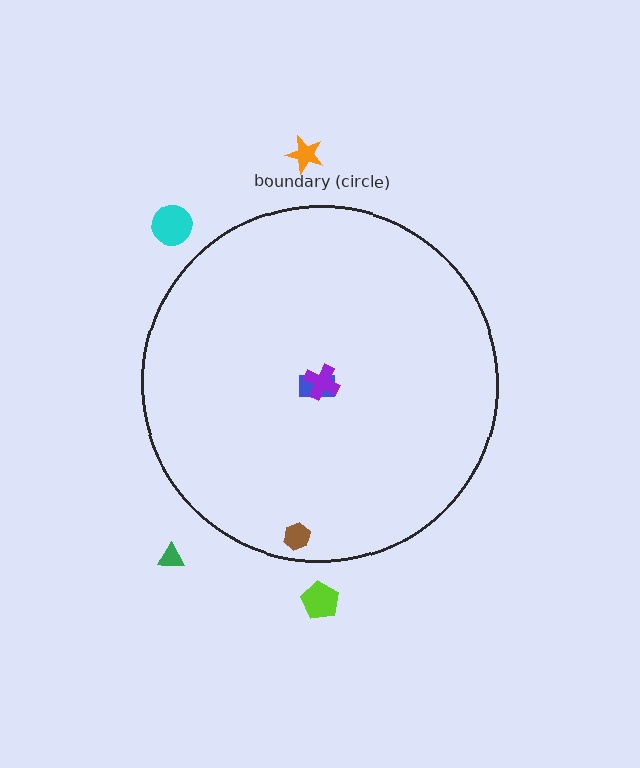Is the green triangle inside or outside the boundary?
Outside.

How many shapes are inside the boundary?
3 inside, 4 outside.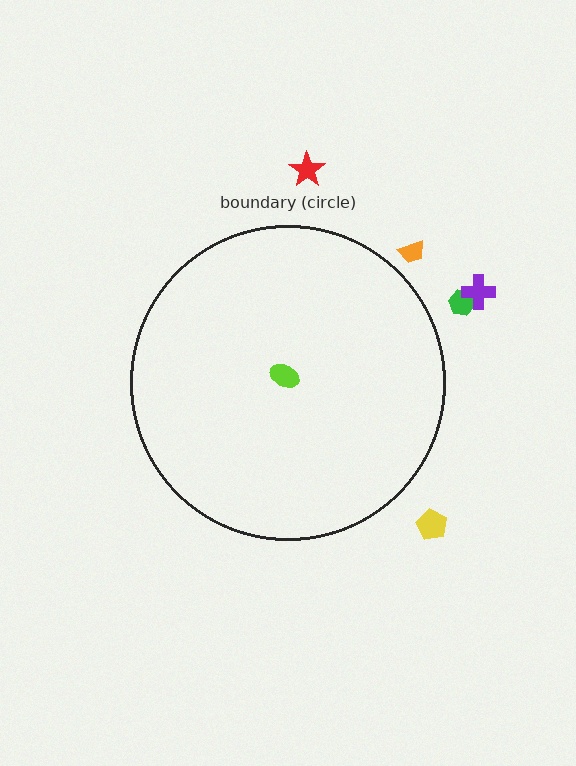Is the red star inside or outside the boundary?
Outside.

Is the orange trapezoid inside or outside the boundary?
Outside.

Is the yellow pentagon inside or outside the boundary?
Outside.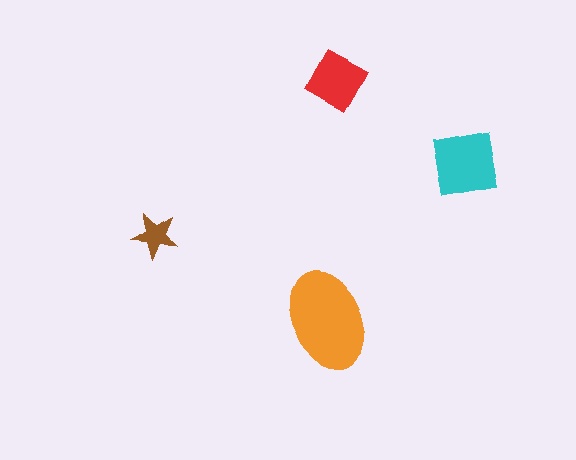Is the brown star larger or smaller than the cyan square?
Smaller.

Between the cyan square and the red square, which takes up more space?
The cyan square.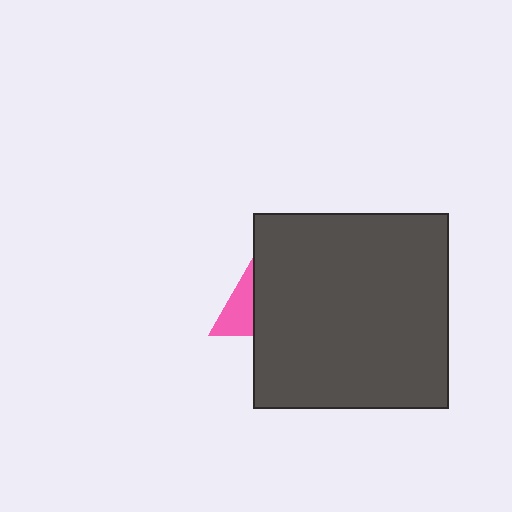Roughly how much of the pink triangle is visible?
A small part of it is visible (roughly 39%).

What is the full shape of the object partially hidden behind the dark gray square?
The partially hidden object is a pink triangle.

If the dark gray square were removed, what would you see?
You would see the complete pink triangle.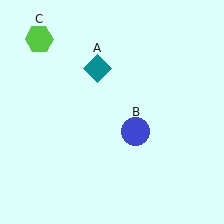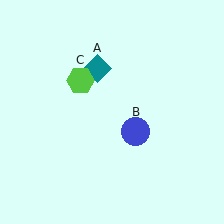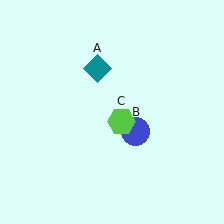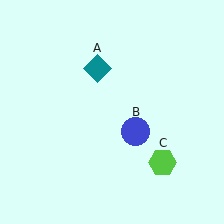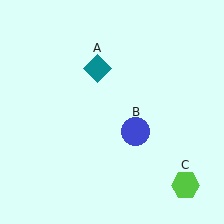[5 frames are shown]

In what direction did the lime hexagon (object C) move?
The lime hexagon (object C) moved down and to the right.